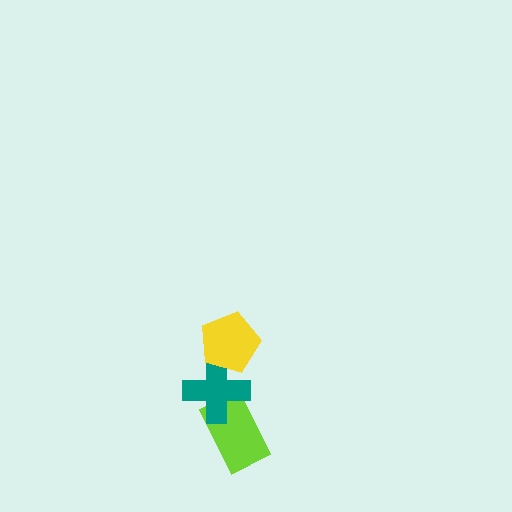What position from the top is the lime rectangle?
The lime rectangle is 3rd from the top.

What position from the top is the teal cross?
The teal cross is 2nd from the top.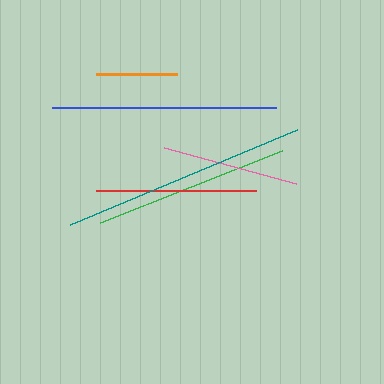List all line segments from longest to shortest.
From longest to shortest: teal, blue, green, red, pink, orange.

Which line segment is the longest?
The teal line is the longest at approximately 246 pixels.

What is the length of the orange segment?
The orange segment is approximately 81 pixels long.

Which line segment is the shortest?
The orange line is the shortest at approximately 81 pixels.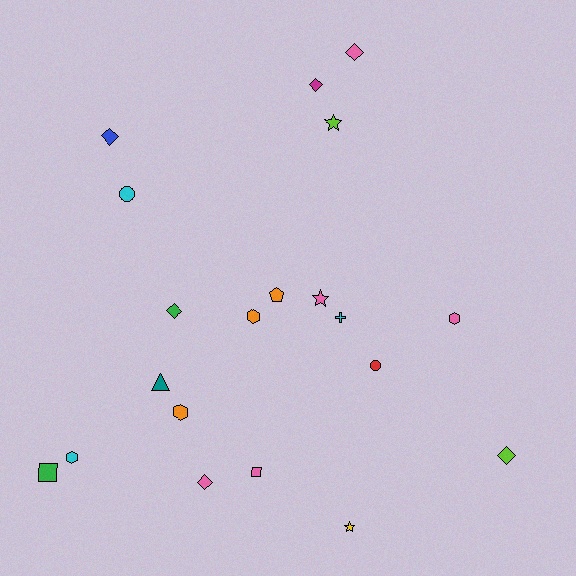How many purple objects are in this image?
There are no purple objects.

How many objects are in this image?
There are 20 objects.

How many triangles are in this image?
There is 1 triangle.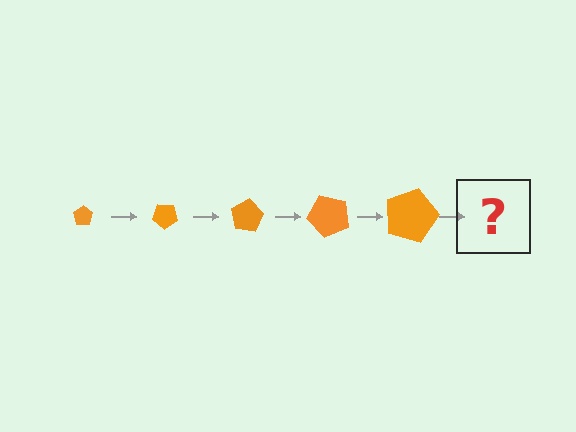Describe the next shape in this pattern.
It should be a pentagon, larger than the previous one and rotated 200 degrees from the start.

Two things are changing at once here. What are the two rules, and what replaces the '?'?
The two rules are that the pentagon grows larger each step and it rotates 40 degrees each step. The '?' should be a pentagon, larger than the previous one and rotated 200 degrees from the start.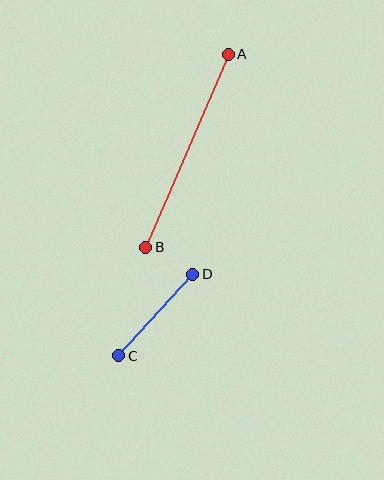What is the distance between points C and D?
The distance is approximately 110 pixels.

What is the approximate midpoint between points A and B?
The midpoint is at approximately (187, 151) pixels.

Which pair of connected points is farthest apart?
Points A and B are farthest apart.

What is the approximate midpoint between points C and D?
The midpoint is at approximately (156, 315) pixels.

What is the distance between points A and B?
The distance is approximately 210 pixels.